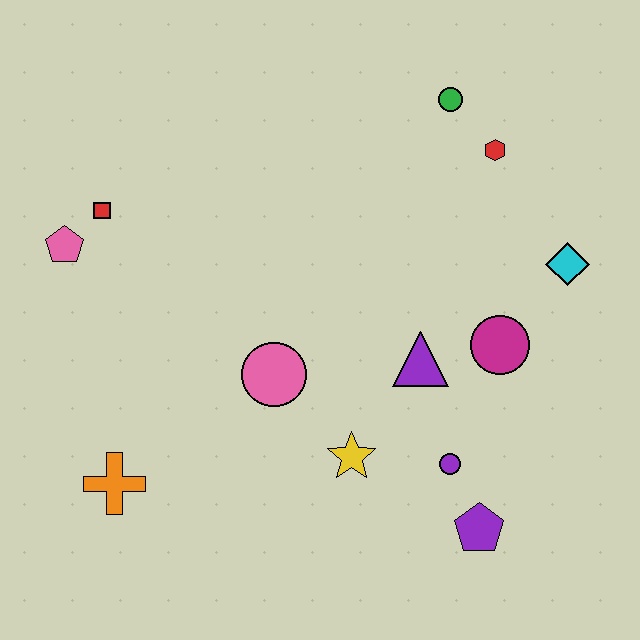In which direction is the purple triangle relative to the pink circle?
The purple triangle is to the right of the pink circle.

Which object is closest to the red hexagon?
The green circle is closest to the red hexagon.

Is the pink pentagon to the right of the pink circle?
No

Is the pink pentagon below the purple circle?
No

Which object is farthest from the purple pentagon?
The pink pentagon is farthest from the purple pentagon.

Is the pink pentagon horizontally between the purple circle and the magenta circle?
No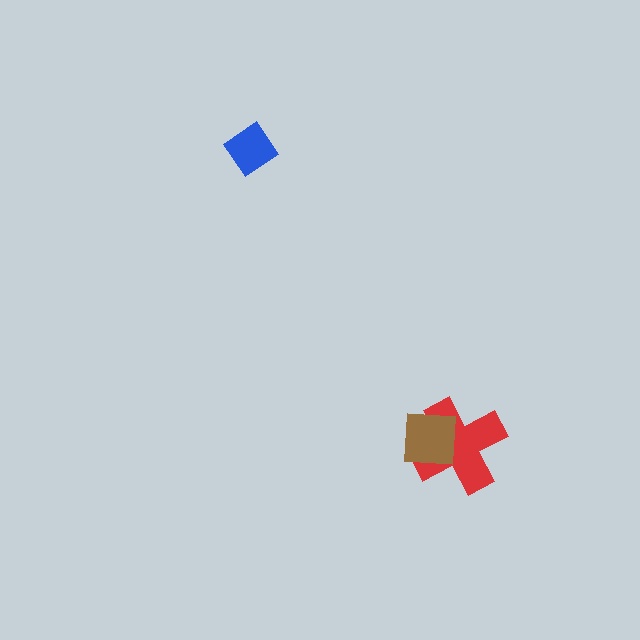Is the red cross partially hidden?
Yes, it is partially covered by another shape.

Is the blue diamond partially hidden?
No, no other shape covers it.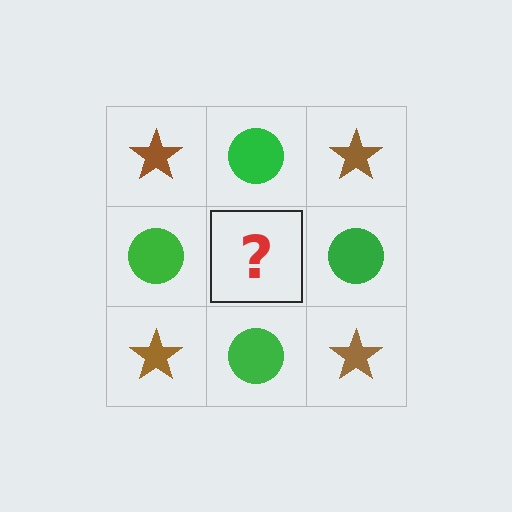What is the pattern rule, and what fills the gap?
The rule is that it alternates brown star and green circle in a checkerboard pattern. The gap should be filled with a brown star.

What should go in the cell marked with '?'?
The missing cell should contain a brown star.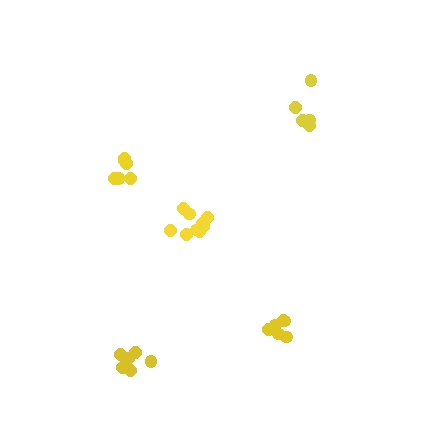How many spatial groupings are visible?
There are 5 spatial groupings.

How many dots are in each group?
Group 1: 7 dots, Group 2: 9 dots, Group 3: 5 dots, Group 4: 6 dots, Group 5: 6 dots (33 total).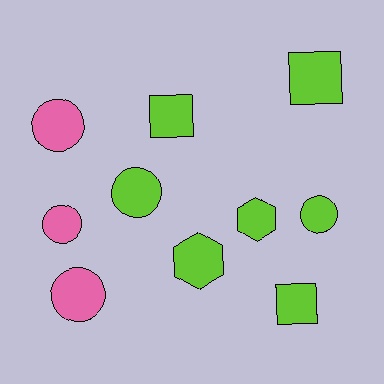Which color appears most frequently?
Lime, with 7 objects.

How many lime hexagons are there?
There are 2 lime hexagons.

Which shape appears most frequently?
Circle, with 5 objects.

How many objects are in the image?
There are 10 objects.